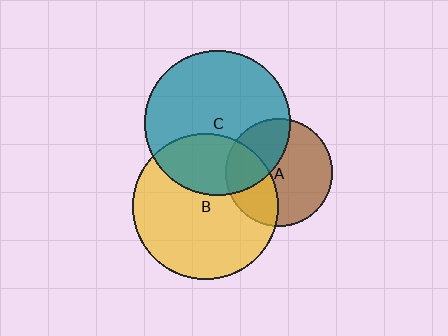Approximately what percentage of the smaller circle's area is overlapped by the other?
Approximately 35%.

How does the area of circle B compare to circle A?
Approximately 1.9 times.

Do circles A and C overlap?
Yes.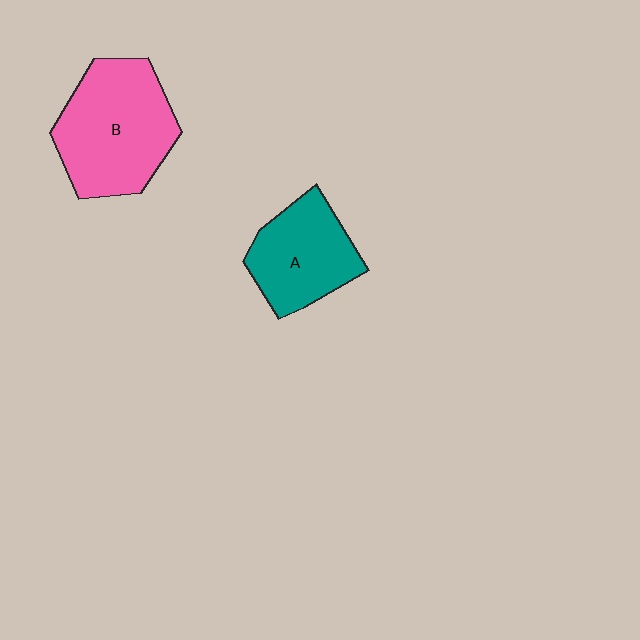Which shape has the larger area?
Shape B (pink).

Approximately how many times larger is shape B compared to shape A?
Approximately 1.4 times.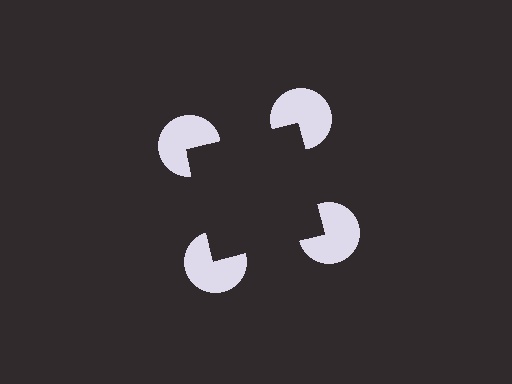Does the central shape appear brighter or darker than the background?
It typically appears slightly darker than the background, even though no actual brightness change is drawn.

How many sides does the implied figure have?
4 sides.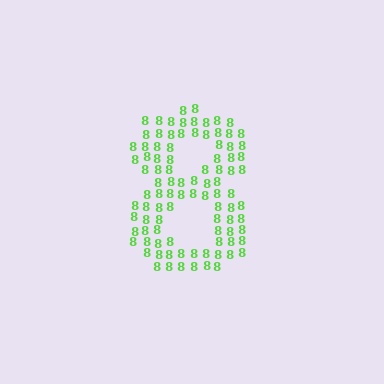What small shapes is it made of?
It is made of small digit 8's.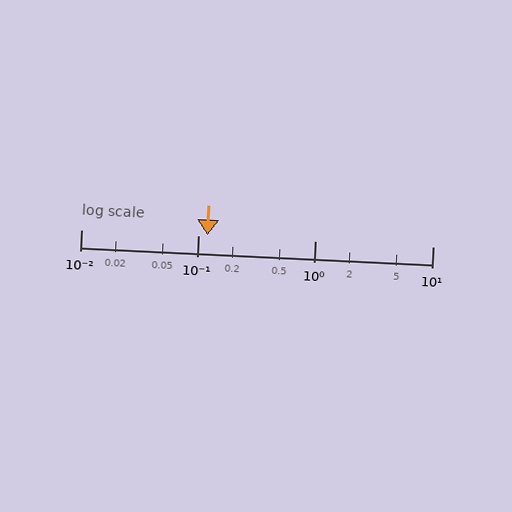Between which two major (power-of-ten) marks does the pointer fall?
The pointer is between 0.1 and 1.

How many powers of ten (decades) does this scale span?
The scale spans 3 decades, from 0.01 to 10.